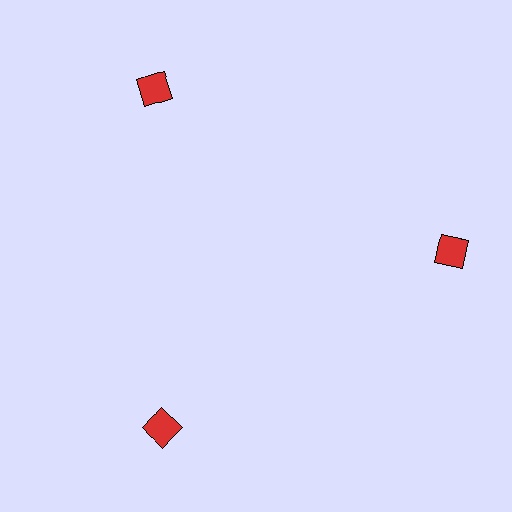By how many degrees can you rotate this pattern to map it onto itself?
The pattern maps onto itself every 120 degrees of rotation.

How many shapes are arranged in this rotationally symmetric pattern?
There are 3 shapes, arranged in 3 groups of 1.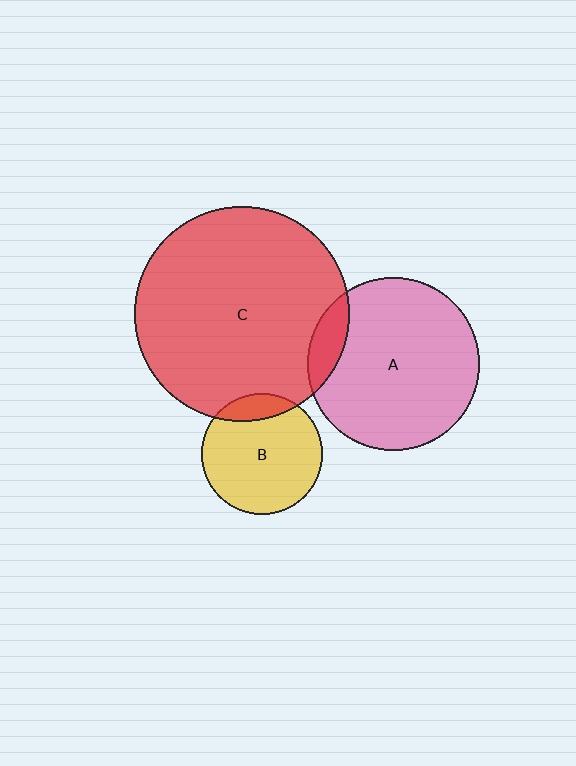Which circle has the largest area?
Circle C (red).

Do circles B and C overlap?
Yes.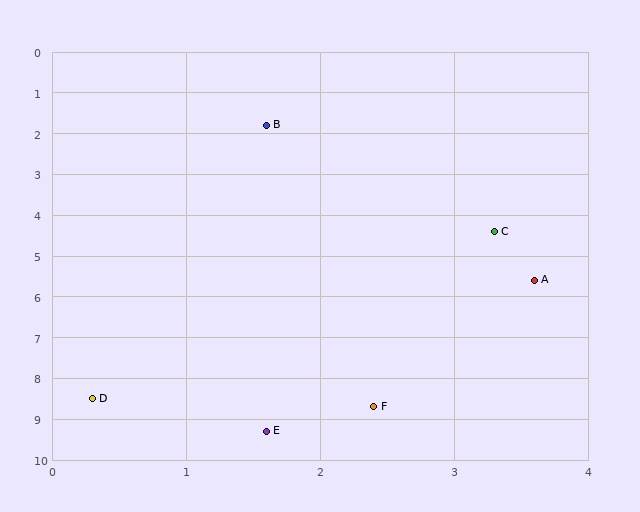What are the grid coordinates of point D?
Point D is at approximately (0.3, 8.5).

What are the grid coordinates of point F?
Point F is at approximately (2.4, 8.7).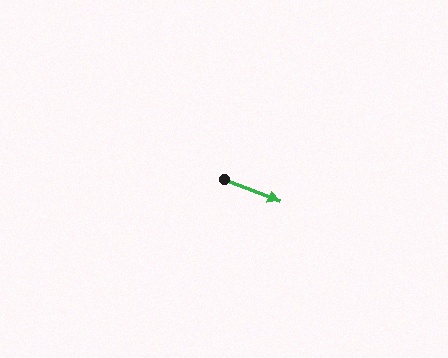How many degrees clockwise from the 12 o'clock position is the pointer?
Approximately 112 degrees.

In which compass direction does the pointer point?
East.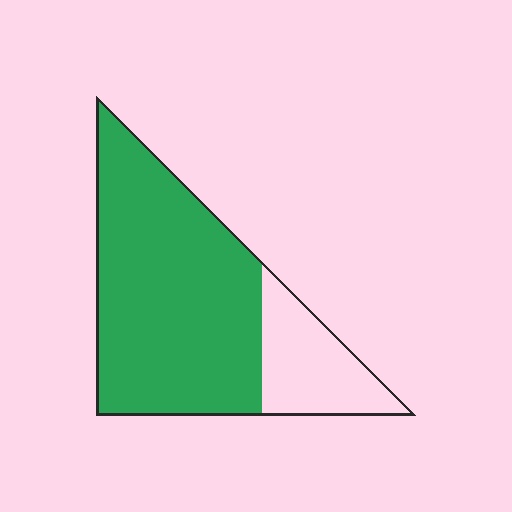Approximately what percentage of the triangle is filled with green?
Approximately 75%.